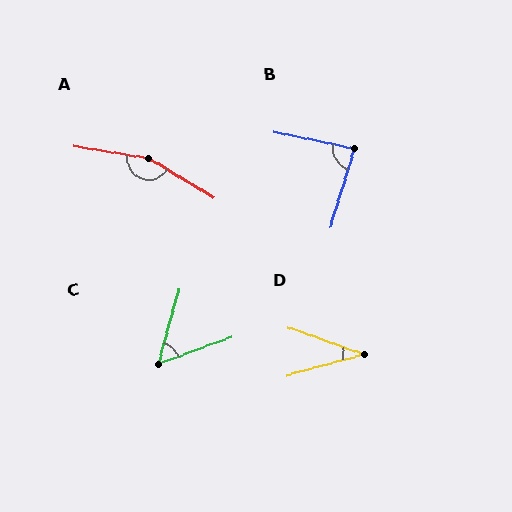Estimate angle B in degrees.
Approximately 85 degrees.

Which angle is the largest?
A, at approximately 158 degrees.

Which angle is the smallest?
D, at approximately 35 degrees.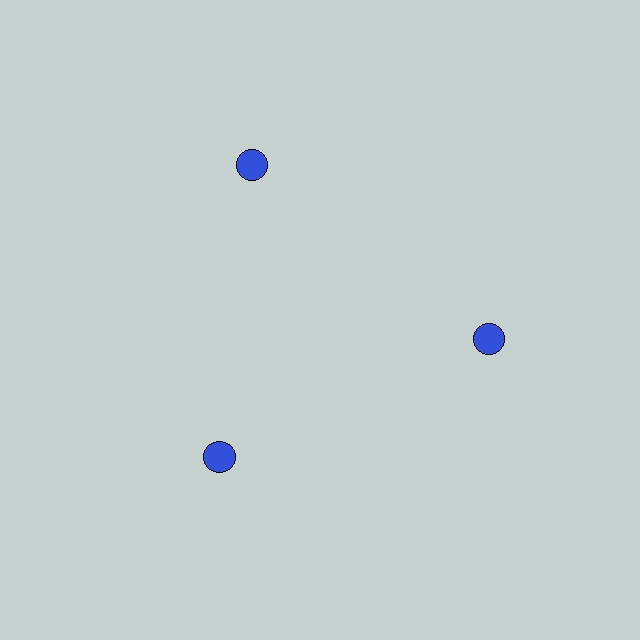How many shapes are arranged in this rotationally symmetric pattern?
There are 3 shapes, arranged in 3 groups of 1.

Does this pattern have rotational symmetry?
Yes, this pattern has 3-fold rotational symmetry. It looks the same after rotating 120 degrees around the center.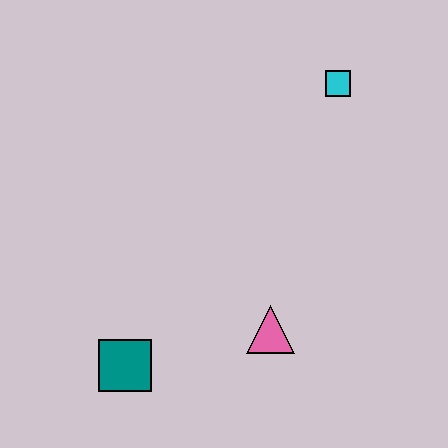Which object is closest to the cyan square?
The pink triangle is closest to the cyan square.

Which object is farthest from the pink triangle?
The cyan square is farthest from the pink triangle.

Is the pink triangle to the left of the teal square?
No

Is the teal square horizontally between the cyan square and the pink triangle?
No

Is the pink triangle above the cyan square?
No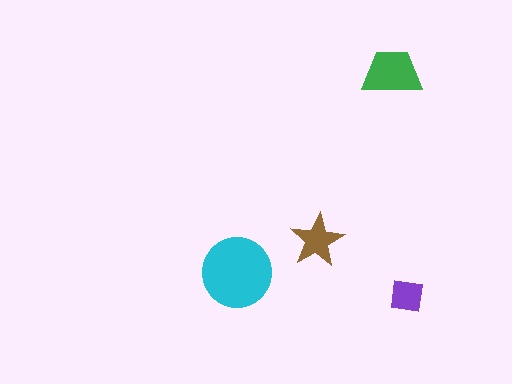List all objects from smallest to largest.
The purple square, the brown star, the green trapezoid, the cyan circle.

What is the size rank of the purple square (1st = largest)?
4th.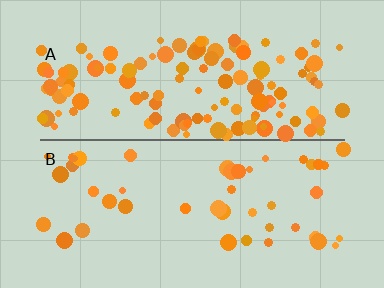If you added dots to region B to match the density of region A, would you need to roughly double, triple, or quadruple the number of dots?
Approximately triple.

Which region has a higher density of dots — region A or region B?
A (the top).